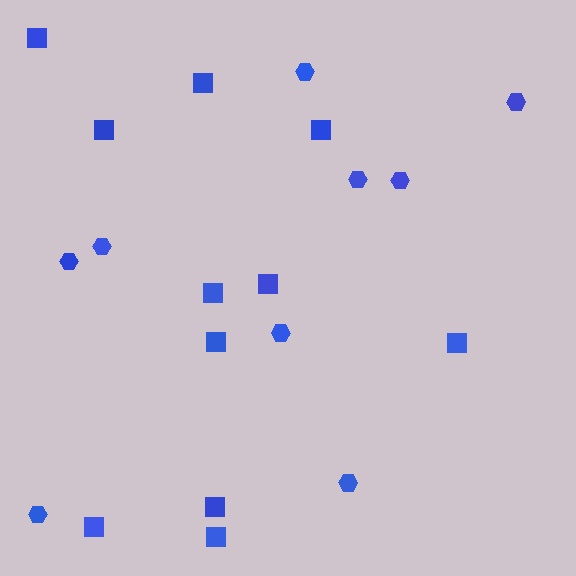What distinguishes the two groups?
There are 2 groups: one group of hexagons (9) and one group of squares (11).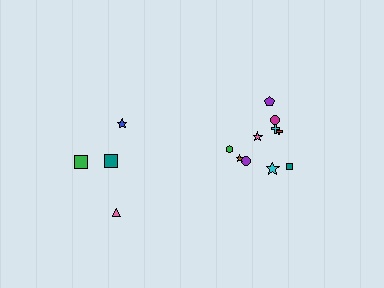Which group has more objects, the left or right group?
The right group.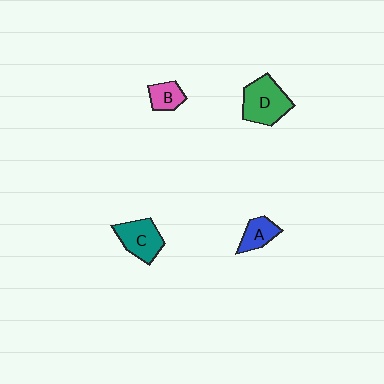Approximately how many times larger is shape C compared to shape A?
Approximately 1.5 times.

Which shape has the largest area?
Shape D (green).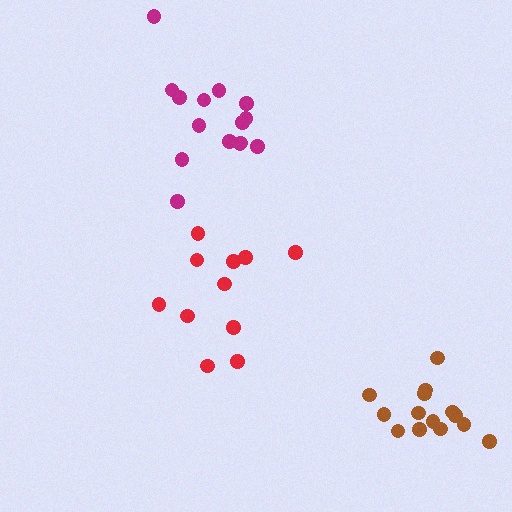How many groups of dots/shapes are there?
There are 3 groups.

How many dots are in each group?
Group 1: 14 dots, Group 2: 15 dots, Group 3: 11 dots (40 total).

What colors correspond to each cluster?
The clusters are colored: brown, magenta, red.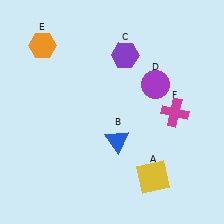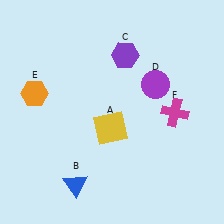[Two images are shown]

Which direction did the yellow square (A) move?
The yellow square (A) moved up.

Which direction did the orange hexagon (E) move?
The orange hexagon (E) moved down.